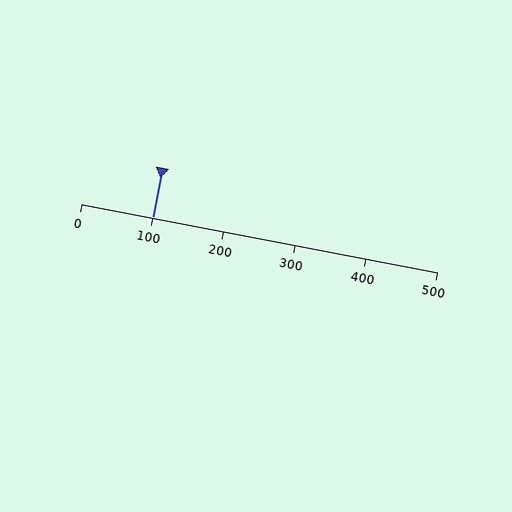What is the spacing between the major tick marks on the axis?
The major ticks are spaced 100 apart.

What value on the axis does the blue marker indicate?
The marker indicates approximately 100.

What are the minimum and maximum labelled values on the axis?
The axis runs from 0 to 500.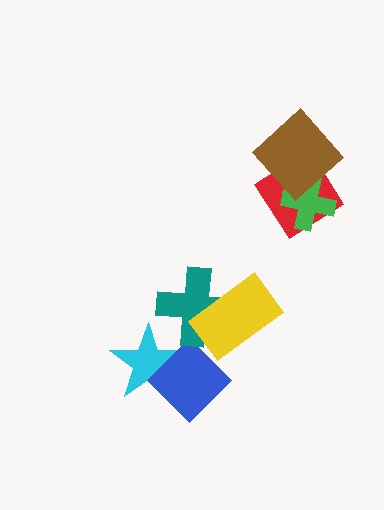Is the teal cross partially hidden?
Yes, it is partially covered by another shape.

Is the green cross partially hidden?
Yes, it is partially covered by another shape.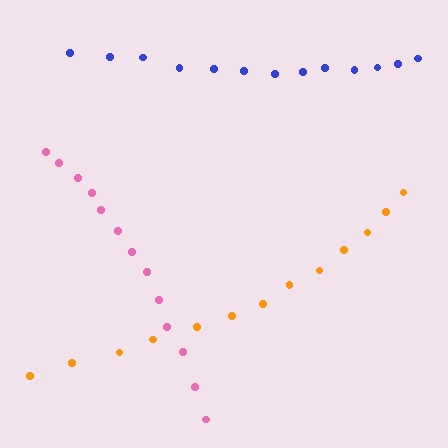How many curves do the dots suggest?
There are 3 distinct paths.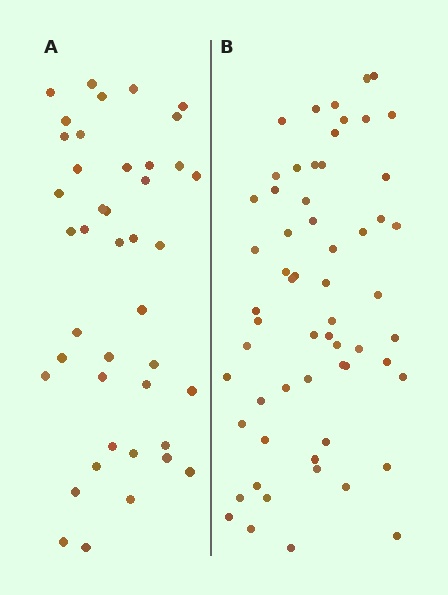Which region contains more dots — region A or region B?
Region B (the right region) has more dots.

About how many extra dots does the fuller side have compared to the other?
Region B has approximately 20 more dots than region A.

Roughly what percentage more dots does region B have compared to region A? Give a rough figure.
About 45% more.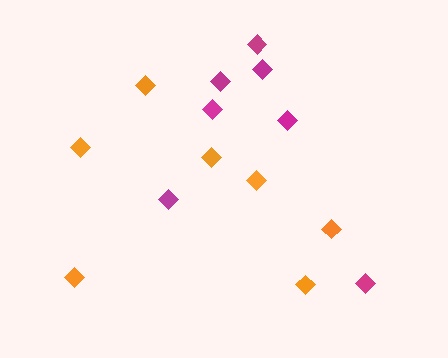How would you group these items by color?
There are 2 groups: one group of orange diamonds (7) and one group of magenta diamonds (7).